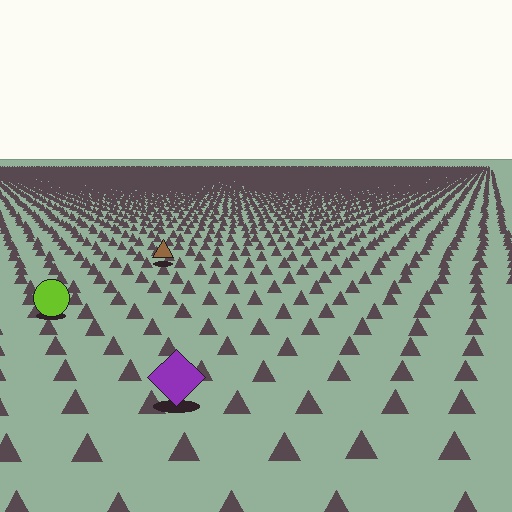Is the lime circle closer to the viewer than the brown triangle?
Yes. The lime circle is closer — you can tell from the texture gradient: the ground texture is coarser near it.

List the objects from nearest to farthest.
From nearest to farthest: the purple diamond, the lime circle, the brown triangle.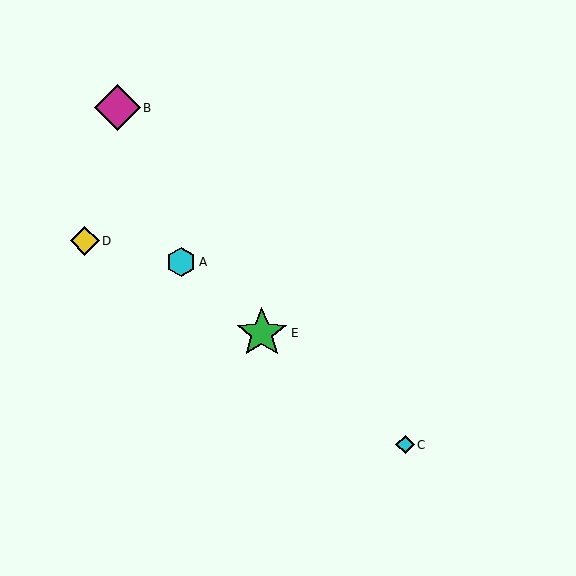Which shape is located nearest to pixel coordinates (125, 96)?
The magenta diamond (labeled B) at (117, 108) is nearest to that location.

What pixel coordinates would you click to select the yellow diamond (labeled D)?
Click at (85, 241) to select the yellow diamond D.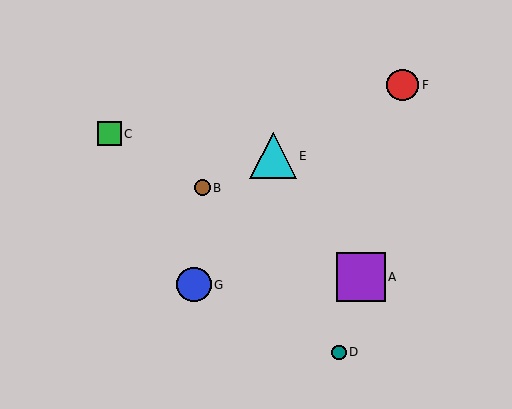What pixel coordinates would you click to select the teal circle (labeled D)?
Click at (339, 352) to select the teal circle D.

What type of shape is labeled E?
Shape E is a cyan triangle.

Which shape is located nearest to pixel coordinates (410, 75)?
The red circle (labeled F) at (403, 85) is nearest to that location.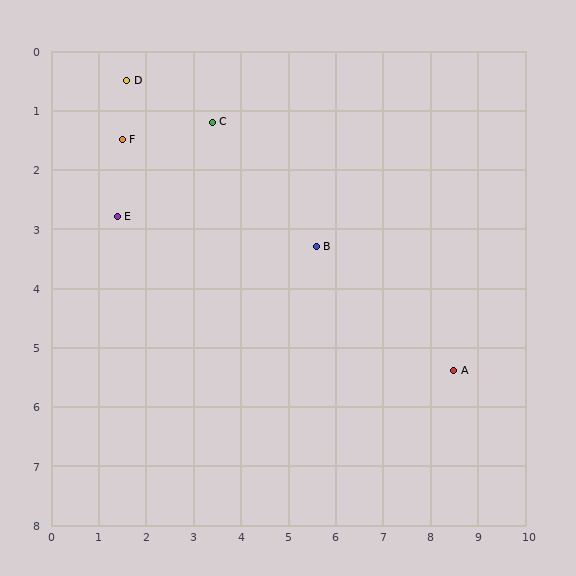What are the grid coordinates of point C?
Point C is at approximately (3.4, 1.2).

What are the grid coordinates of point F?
Point F is at approximately (1.5, 1.5).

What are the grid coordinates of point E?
Point E is at approximately (1.4, 2.8).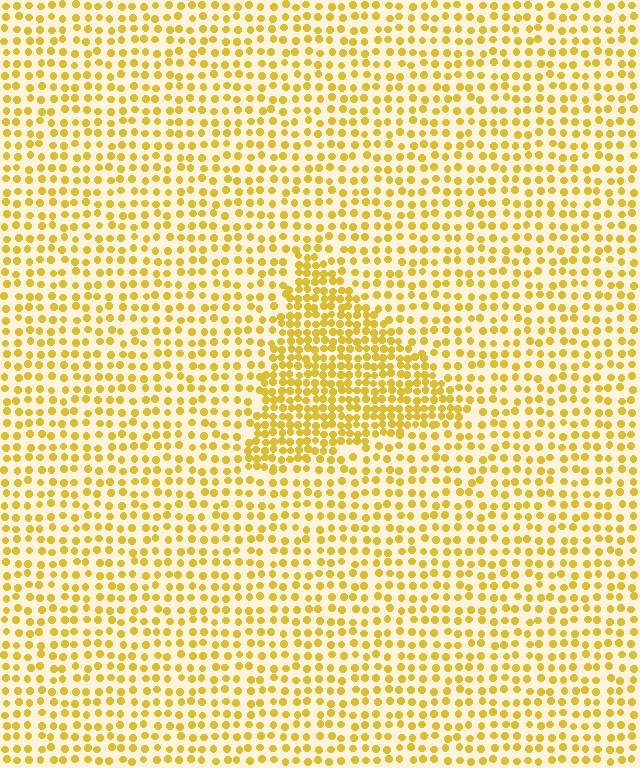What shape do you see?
I see a triangle.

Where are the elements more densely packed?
The elements are more densely packed inside the triangle boundary.